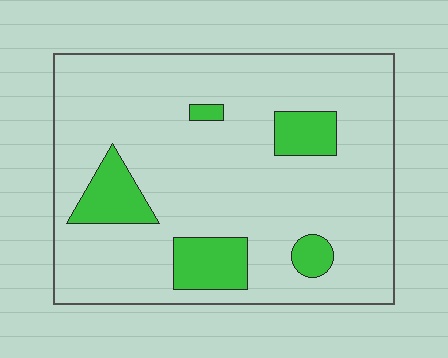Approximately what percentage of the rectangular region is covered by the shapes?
Approximately 15%.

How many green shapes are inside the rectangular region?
5.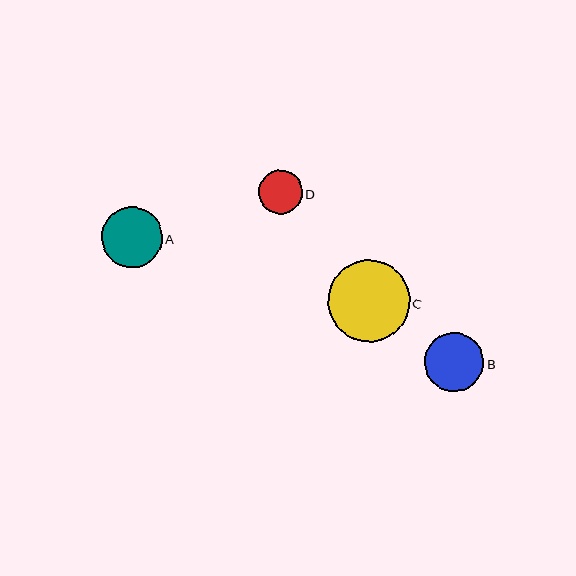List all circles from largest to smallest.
From largest to smallest: C, A, B, D.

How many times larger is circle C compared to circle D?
Circle C is approximately 1.9 times the size of circle D.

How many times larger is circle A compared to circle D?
Circle A is approximately 1.4 times the size of circle D.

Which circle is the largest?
Circle C is the largest with a size of approximately 82 pixels.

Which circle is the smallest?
Circle D is the smallest with a size of approximately 44 pixels.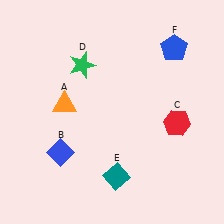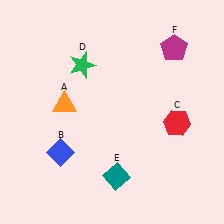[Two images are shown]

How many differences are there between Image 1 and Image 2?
There is 1 difference between the two images.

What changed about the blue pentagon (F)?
In Image 1, F is blue. In Image 2, it changed to magenta.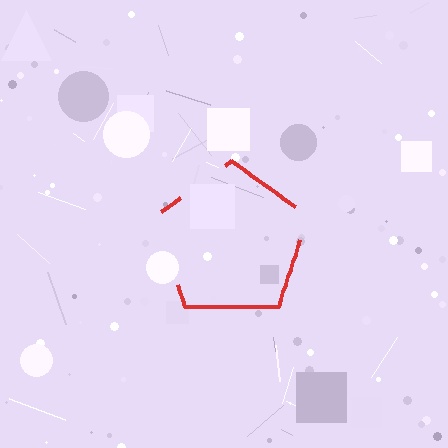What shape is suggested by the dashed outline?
The dashed outline suggests a pentagon.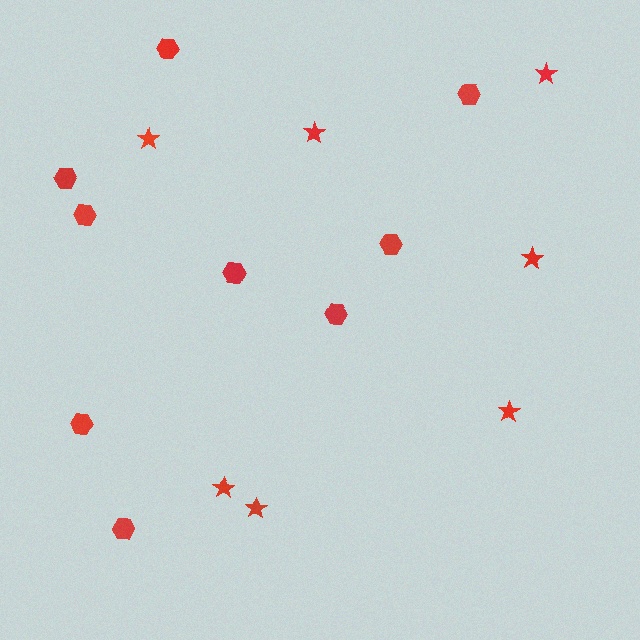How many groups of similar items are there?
There are 2 groups: one group of stars (7) and one group of hexagons (9).